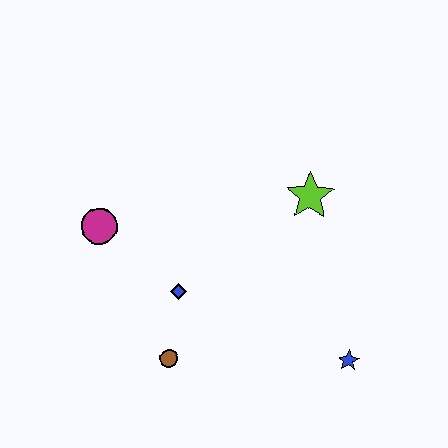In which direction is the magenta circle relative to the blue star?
The magenta circle is to the left of the blue star.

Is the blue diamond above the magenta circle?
No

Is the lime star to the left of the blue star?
Yes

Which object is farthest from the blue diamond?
The blue star is farthest from the blue diamond.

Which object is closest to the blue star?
The lime star is closest to the blue star.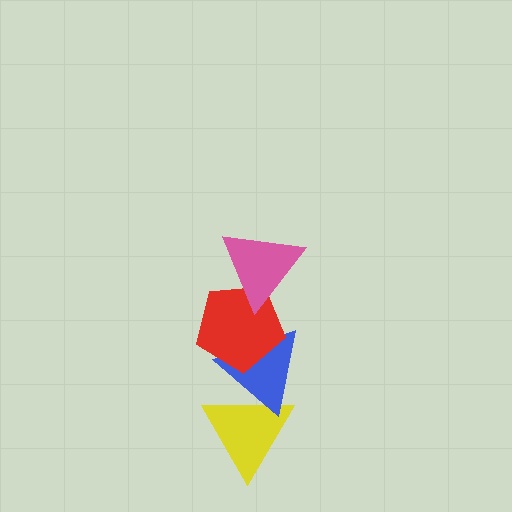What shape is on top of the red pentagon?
The pink triangle is on top of the red pentagon.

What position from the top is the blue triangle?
The blue triangle is 3rd from the top.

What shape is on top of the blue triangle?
The red pentagon is on top of the blue triangle.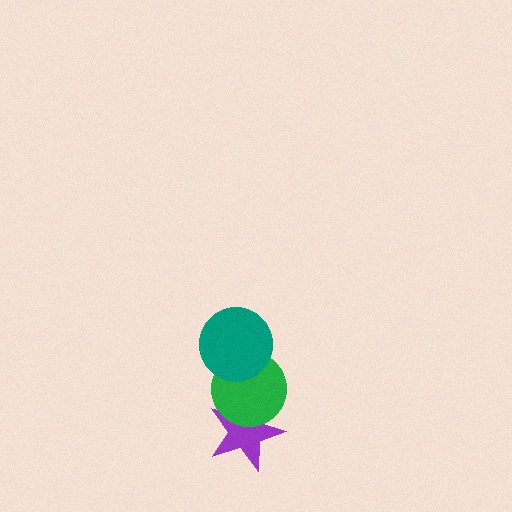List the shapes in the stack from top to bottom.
From top to bottom: the teal circle, the green circle, the purple star.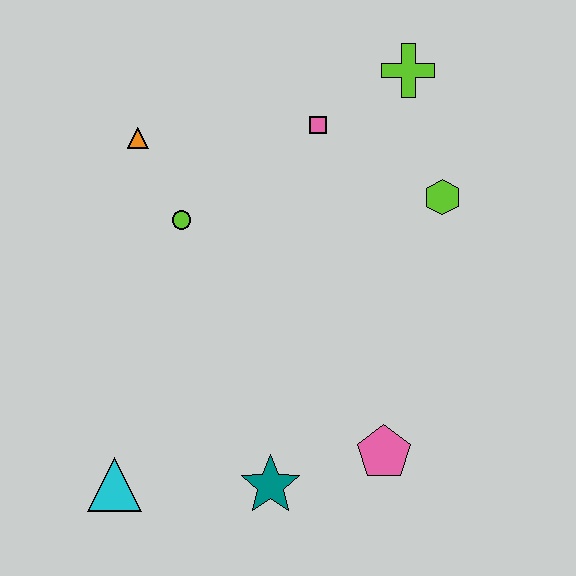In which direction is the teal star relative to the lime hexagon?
The teal star is below the lime hexagon.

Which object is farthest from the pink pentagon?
The orange triangle is farthest from the pink pentagon.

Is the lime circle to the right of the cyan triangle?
Yes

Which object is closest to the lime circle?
The orange triangle is closest to the lime circle.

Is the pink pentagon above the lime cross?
No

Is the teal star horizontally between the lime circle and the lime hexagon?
Yes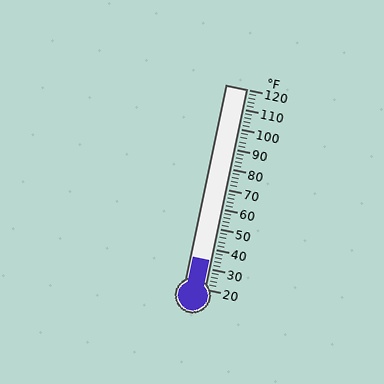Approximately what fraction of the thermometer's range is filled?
The thermometer is filled to approximately 15% of its range.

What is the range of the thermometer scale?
The thermometer scale ranges from 20°F to 120°F.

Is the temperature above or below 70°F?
The temperature is below 70°F.